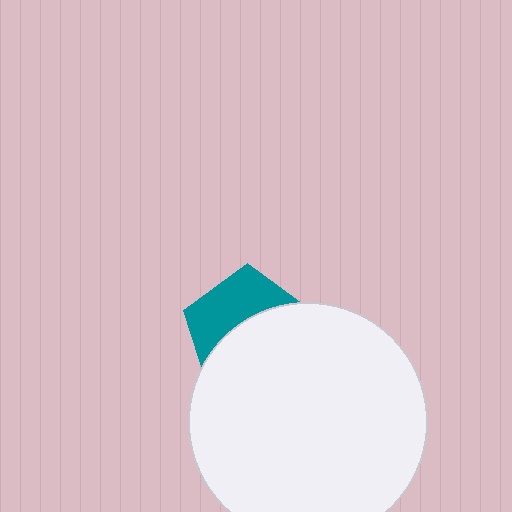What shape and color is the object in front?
The object in front is a white circle.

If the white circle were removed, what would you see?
You would see the complete teal pentagon.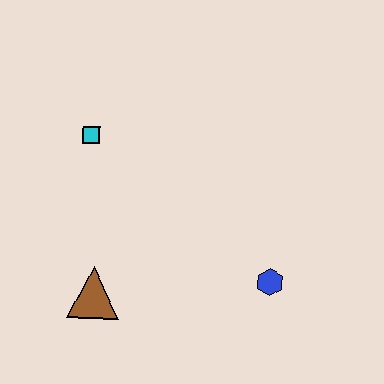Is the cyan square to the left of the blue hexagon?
Yes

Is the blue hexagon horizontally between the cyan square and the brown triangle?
No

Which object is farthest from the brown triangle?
The blue hexagon is farthest from the brown triangle.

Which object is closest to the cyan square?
The brown triangle is closest to the cyan square.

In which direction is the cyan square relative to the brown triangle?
The cyan square is above the brown triangle.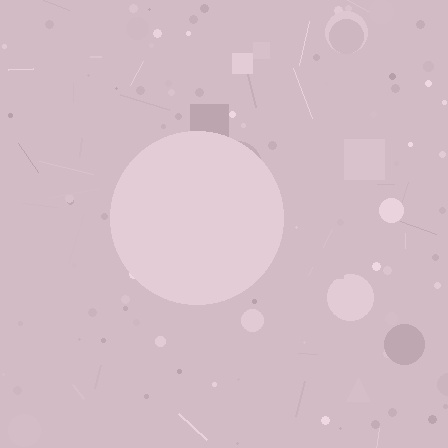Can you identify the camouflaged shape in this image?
The camouflaged shape is a circle.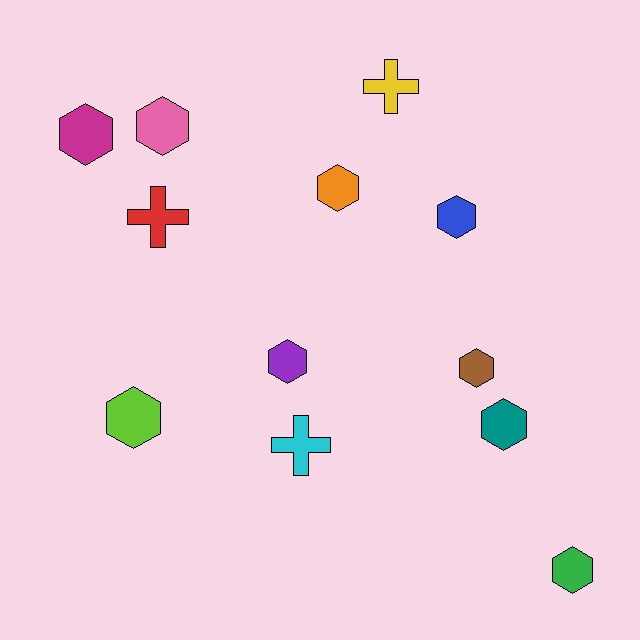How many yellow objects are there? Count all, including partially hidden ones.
There is 1 yellow object.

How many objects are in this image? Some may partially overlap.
There are 12 objects.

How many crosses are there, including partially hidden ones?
There are 3 crosses.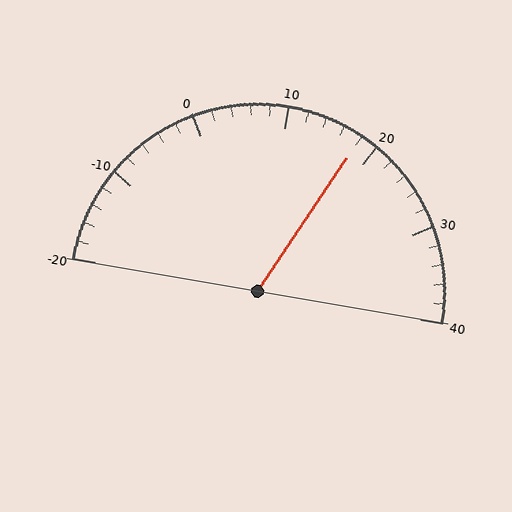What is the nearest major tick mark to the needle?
The nearest major tick mark is 20.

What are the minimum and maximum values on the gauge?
The gauge ranges from -20 to 40.